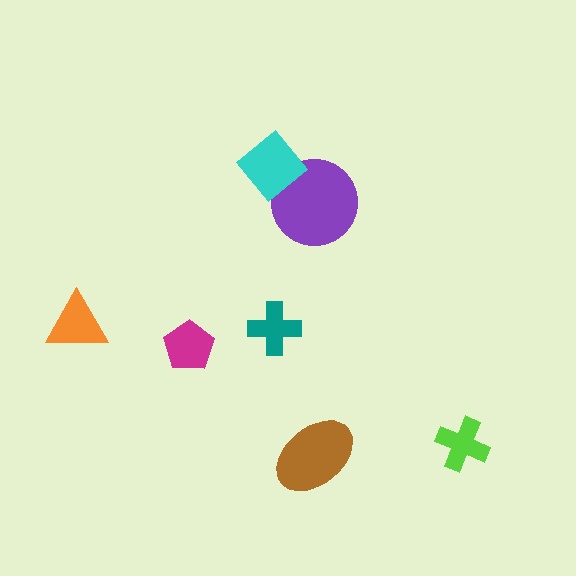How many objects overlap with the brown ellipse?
0 objects overlap with the brown ellipse.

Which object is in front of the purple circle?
The cyan diamond is in front of the purple circle.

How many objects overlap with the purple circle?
1 object overlaps with the purple circle.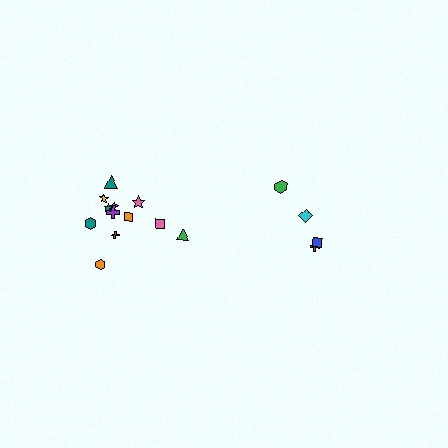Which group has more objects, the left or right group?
The left group.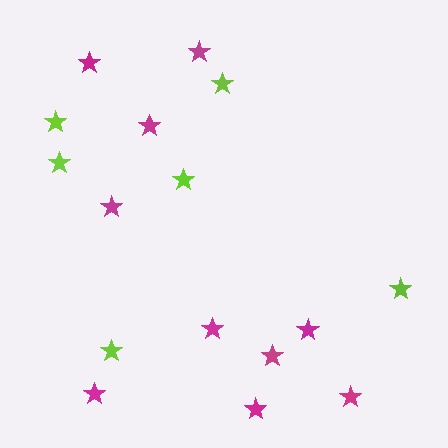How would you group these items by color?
There are 2 groups: one group of lime stars (6) and one group of magenta stars (10).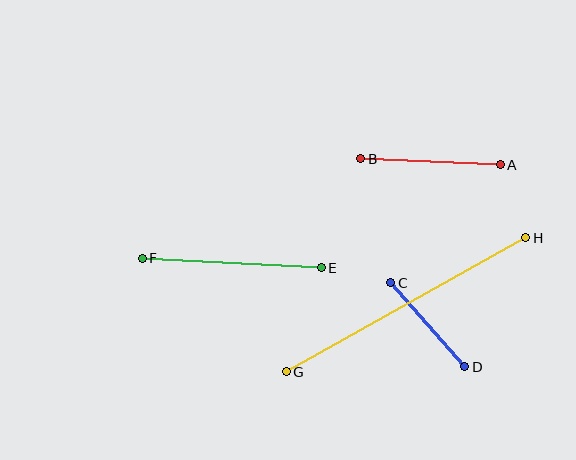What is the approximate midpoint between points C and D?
The midpoint is at approximately (428, 325) pixels.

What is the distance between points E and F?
The distance is approximately 179 pixels.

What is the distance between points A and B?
The distance is approximately 140 pixels.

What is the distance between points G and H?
The distance is approximately 274 pixels.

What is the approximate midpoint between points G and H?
The midpoint is at approximately (406, 305) pixels.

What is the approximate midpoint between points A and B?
The midpoint is at approximately (430, 162) pixels.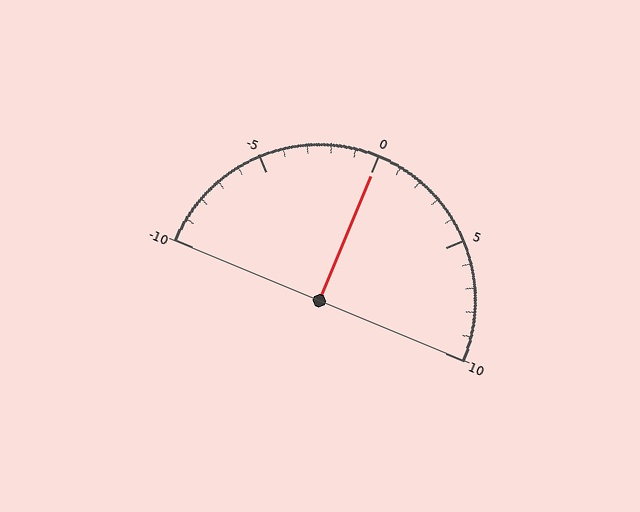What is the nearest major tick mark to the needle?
The nearest major tick mark is 0.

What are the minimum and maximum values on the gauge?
The gauge ranges from -10 to 10.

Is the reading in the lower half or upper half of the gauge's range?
The reading is in the upper half of the range (-10 to 10).